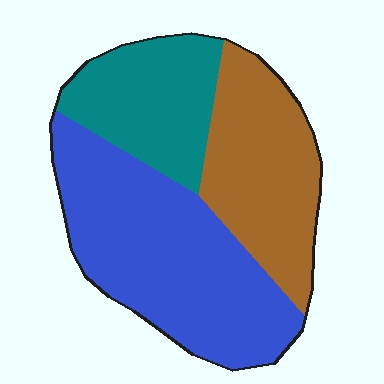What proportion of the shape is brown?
Brown covers 30% of the shape.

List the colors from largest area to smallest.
From largest to smallest: blue, brown, teal.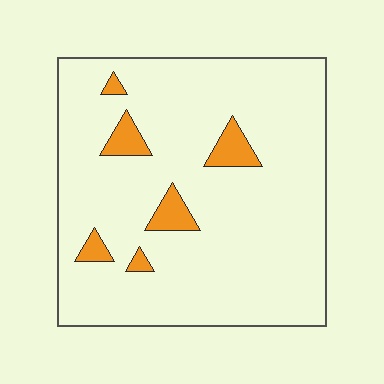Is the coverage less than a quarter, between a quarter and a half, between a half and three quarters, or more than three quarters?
Less than a quarter.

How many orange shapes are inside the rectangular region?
6.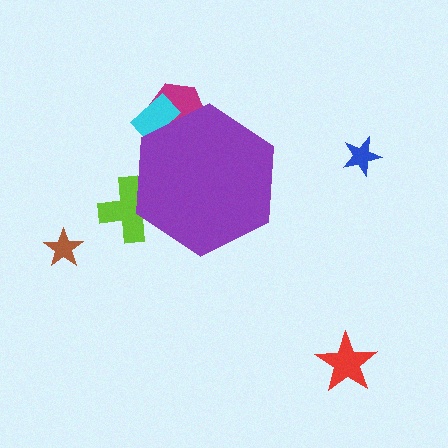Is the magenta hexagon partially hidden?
Yes, the magenta hexagon is partially hidden behind the purple hexagon.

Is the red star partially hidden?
No, the red star is fully visible.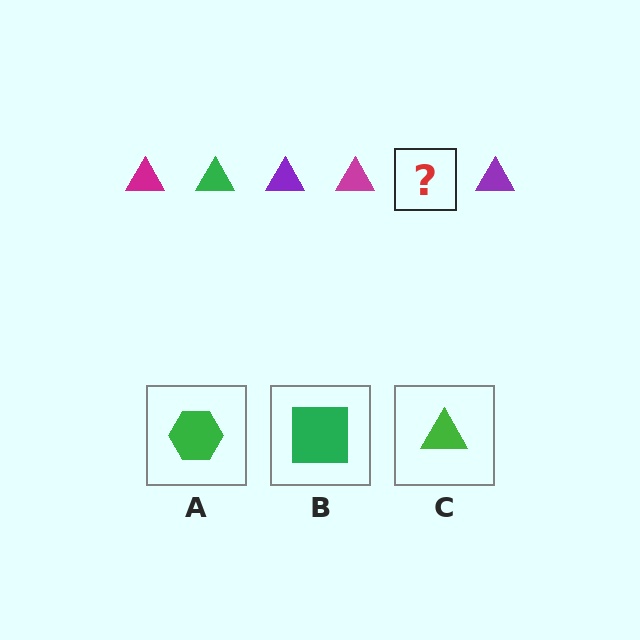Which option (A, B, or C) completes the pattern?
C.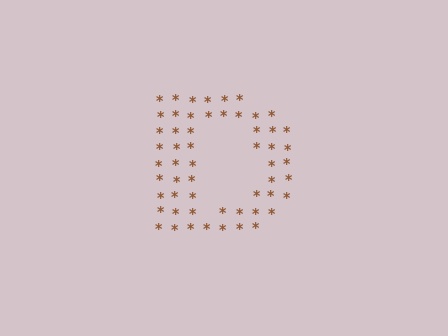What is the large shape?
The large shape is the letter D.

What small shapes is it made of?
It is made of small asterisks.